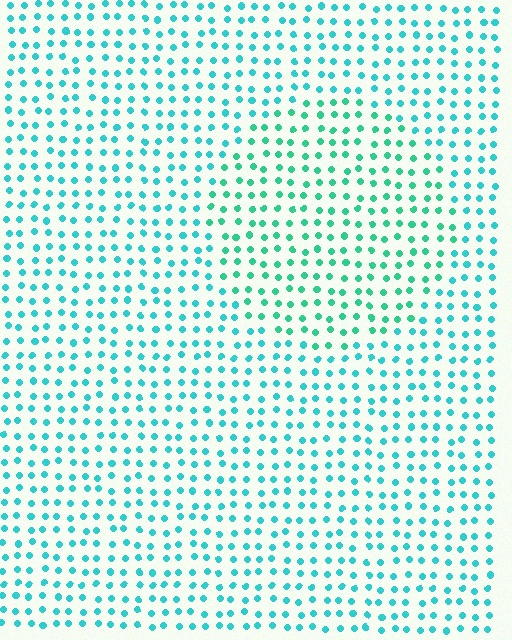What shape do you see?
I see a circle.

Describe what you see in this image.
The image is filled with small cyan elements in a uniform arrangement. A circle-shaped region is visible where the elements are tinted to a slightly different hue, forming a subtle color boundary.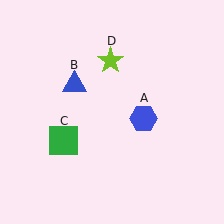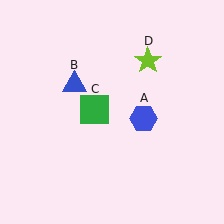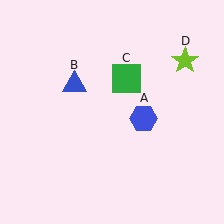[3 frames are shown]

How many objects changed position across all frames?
2 objects changed position: green square (object C), lime star (object D).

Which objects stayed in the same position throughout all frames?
Blue hexagon (object A) and blue triangle (object B) remained stationary.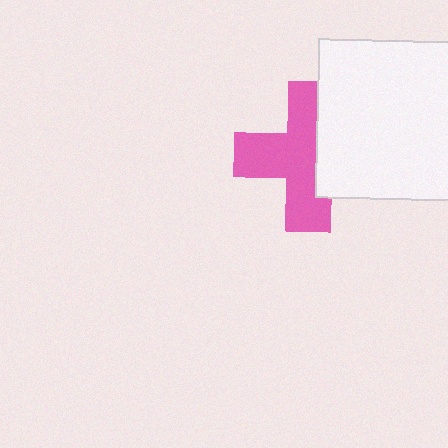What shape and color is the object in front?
The object in front is a white square.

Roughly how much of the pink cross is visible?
About half of it is visible (roughly 62%).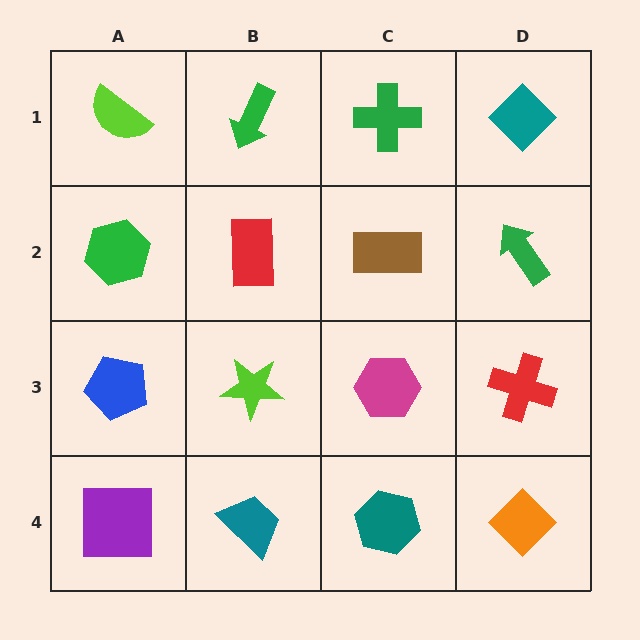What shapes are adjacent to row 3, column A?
A green hexagon (row 2, column A), a purple square (row 4, column A), a lime star (row 3, column B).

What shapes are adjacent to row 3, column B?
A red rectangle (row 2, column B), a teal trapezoid (row 4, column B), a blue pentagon (row 3, column A), a magenta hexagon (row 3, column C).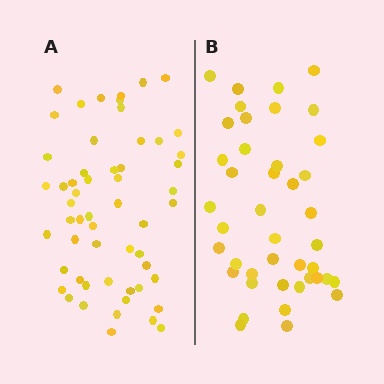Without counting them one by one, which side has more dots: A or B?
Region A (the left region) has more dots.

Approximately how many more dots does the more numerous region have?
Region A has approximately 15 more dots than region B.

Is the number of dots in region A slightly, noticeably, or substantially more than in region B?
Region A has noticeably more, but not dramatically so. The ratio is roughly 1.3 to 1.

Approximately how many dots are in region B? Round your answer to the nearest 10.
About 40 dots. (The exact count is 42, which rounds to 40.)